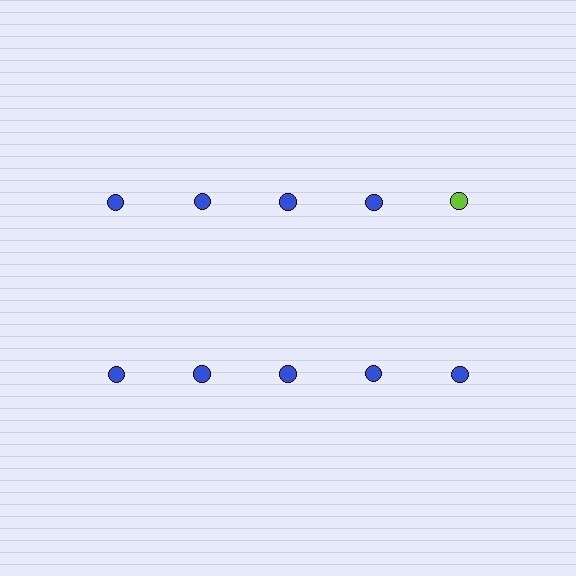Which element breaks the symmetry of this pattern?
The lime circle in the top row, rightmost column breaks the symmetry. All other shapes are blue circles.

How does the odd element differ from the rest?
It has a different color: lime instead of blue.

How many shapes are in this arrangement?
There are 10 shapes arranged in a grid pattern.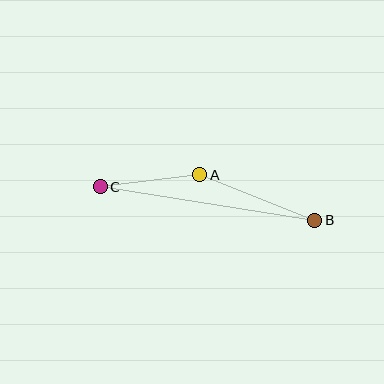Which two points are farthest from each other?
Points B and C are farthest from each other.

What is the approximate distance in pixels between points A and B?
The distance between A and B is approximately 124 pixels.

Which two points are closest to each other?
Points A and C are closest to each other.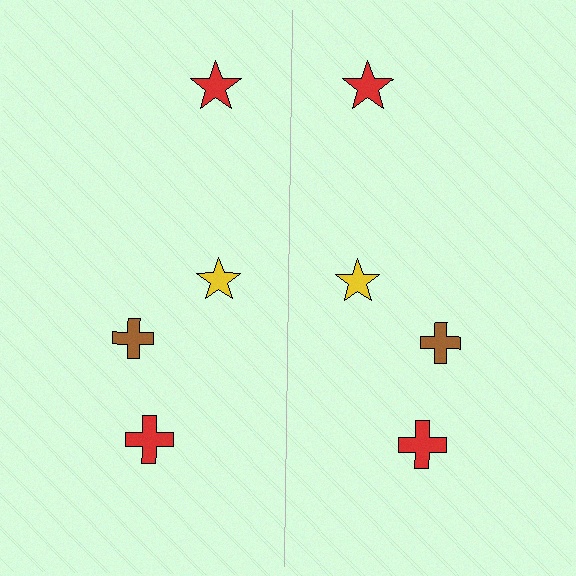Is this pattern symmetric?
Yes, this pattern has bilateral (reflection) symmetry.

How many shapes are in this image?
There are 8 shapes in this image.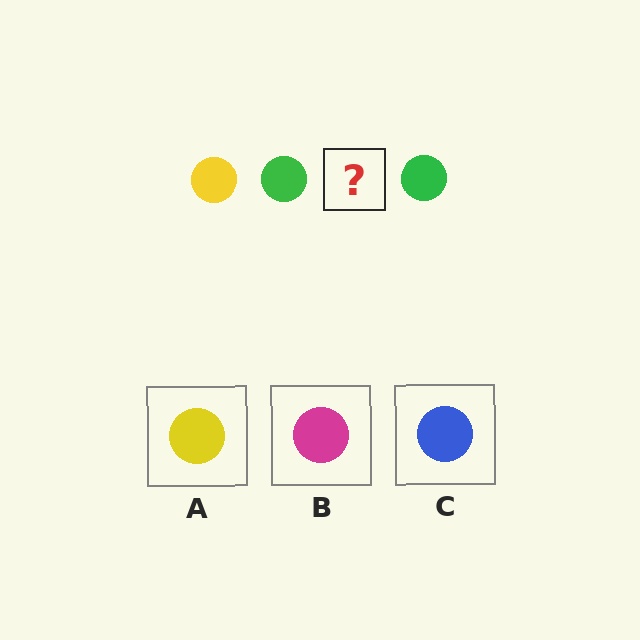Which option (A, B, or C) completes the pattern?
A.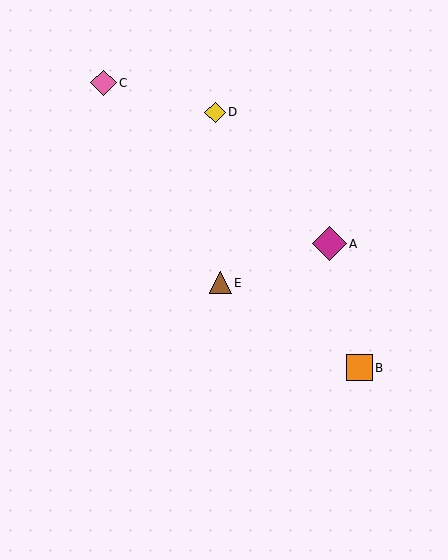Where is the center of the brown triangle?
The center of the brown triangle is at (221, 283).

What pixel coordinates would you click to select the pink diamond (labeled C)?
Click at (103, 83) to select the pink diamond C.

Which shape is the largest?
The magenta diamond (labeled A) is the largest.